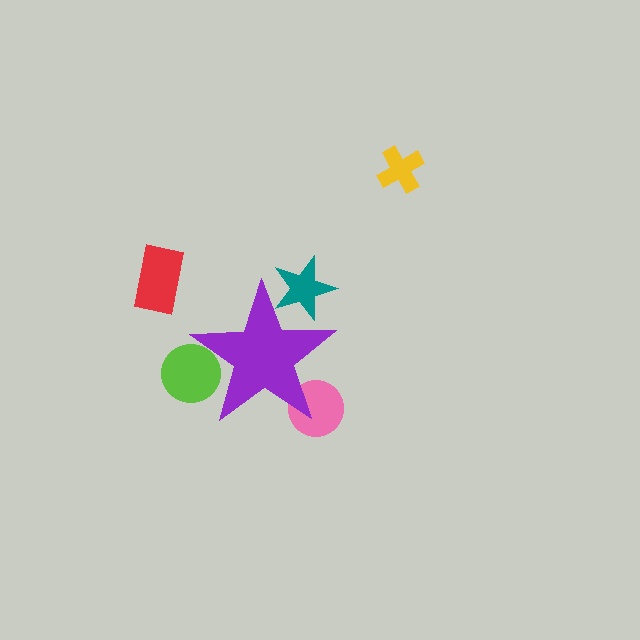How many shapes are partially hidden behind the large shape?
3 shapes are partially hidden.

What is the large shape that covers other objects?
A purple star.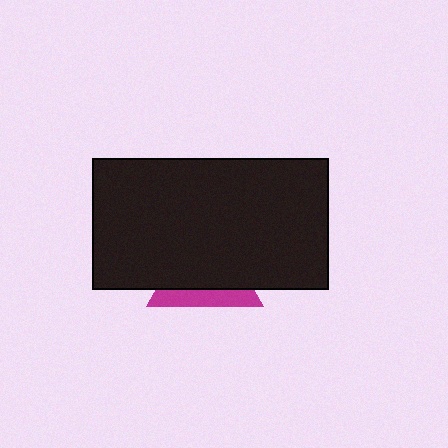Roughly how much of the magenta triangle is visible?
A small part of it is visible (roughly 32%).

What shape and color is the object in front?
The object in front is a black rectangle.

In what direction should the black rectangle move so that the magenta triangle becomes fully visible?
The black rectangle should move up. That is the shortest direction to clear the overlap and leave the magenta triangle fully visible.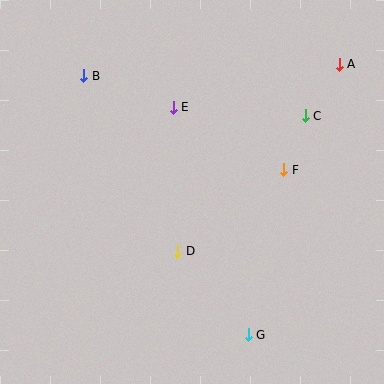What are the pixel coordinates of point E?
Point E is at (173, 107).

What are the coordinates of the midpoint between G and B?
The midpoint between G and B is at (166, 205).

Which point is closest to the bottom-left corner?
Point D is closest to the bottom-left corner.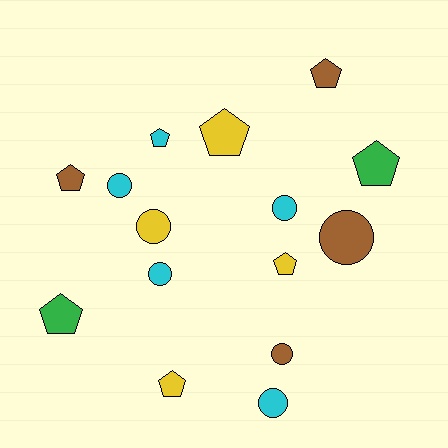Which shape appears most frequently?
Pentagon, with 8 objects.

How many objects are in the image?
There are 15 objects.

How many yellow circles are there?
There is 1 yellow circle.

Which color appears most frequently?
Cyan, with 5 objects.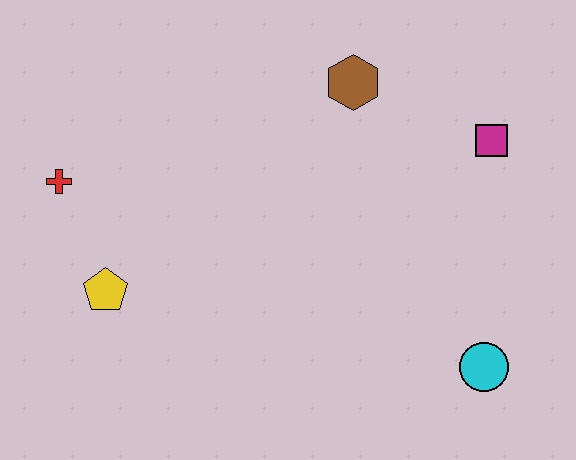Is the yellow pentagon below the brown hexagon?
Yes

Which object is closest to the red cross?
The yellow pentagon is closest to the red cross.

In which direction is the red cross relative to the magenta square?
The red cross is to the left of the magenta square.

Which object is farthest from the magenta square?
The red cross is farthest from the magenta square.